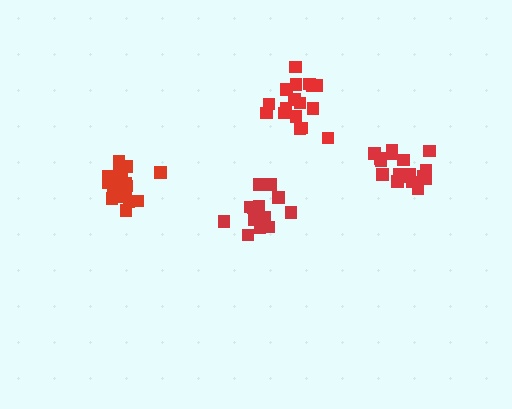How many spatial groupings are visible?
There are 4 spatial groupings.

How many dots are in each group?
Group 1: 15 dots, Group 2: 17 dots, Group 3: 20 dots, Group 4: 17 dots (69 total).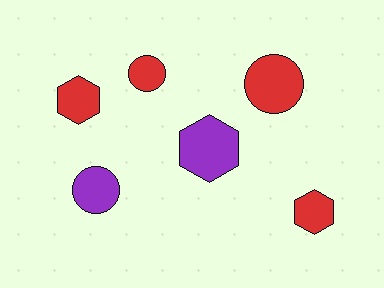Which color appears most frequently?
Red, with 4 objects.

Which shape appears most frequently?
Circle, with 3 objects.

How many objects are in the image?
There are 6 objects.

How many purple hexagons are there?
There is 1 purple hexagon.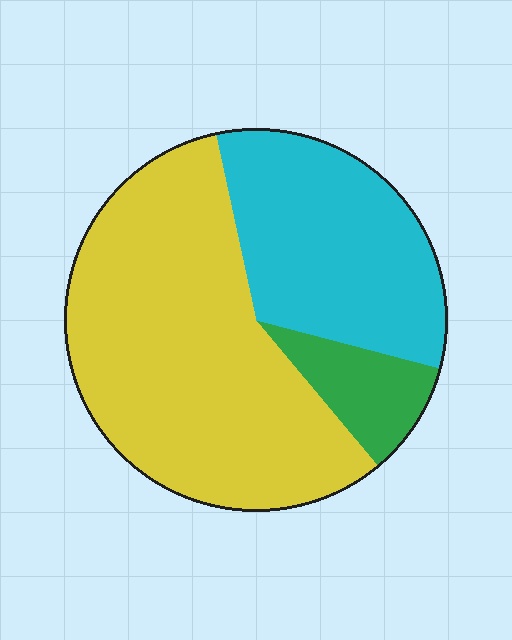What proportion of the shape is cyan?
Cyan takes up between a sixth and a third of the shape.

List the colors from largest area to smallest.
From largest to smallest: yellow, cyan, green.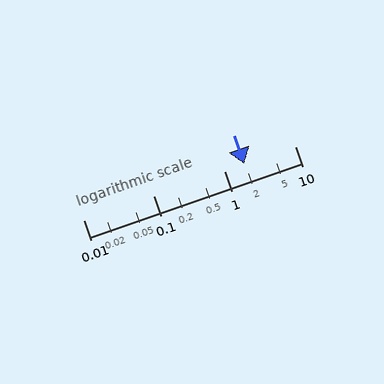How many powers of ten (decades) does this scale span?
The scale spans 3 decades, from 0.01 to 10.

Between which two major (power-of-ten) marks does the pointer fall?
The pointer is between 1 and 10.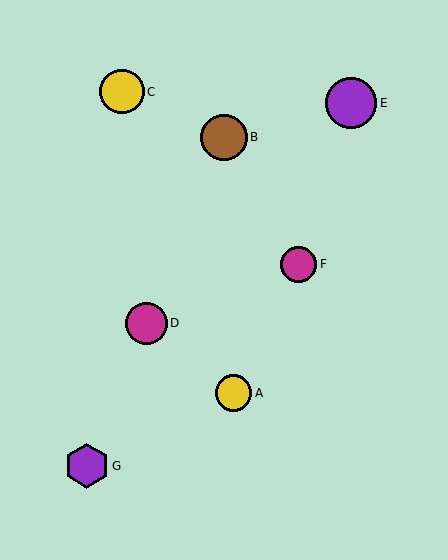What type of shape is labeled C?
Shape C is a yellow circle.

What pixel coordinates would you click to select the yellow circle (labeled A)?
Click at (233, 393) to select the yellow circle A.